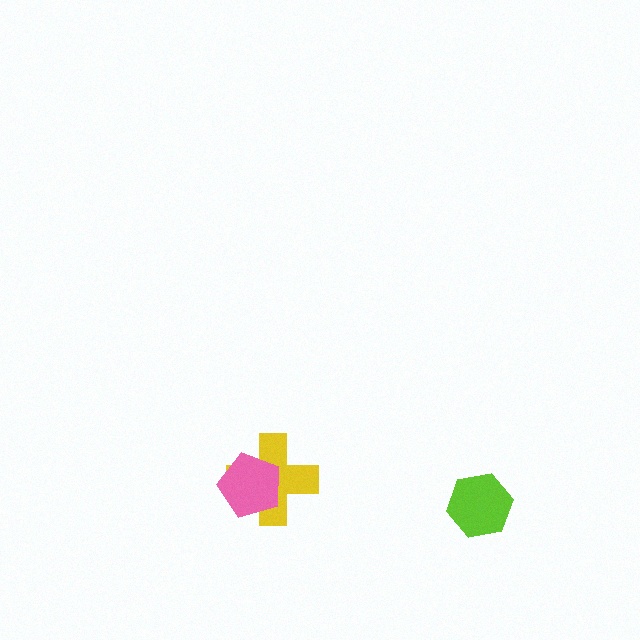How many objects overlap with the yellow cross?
1 object overlaps with the yellow cross.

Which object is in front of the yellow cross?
The pink pentagon is in front of the yellow cross.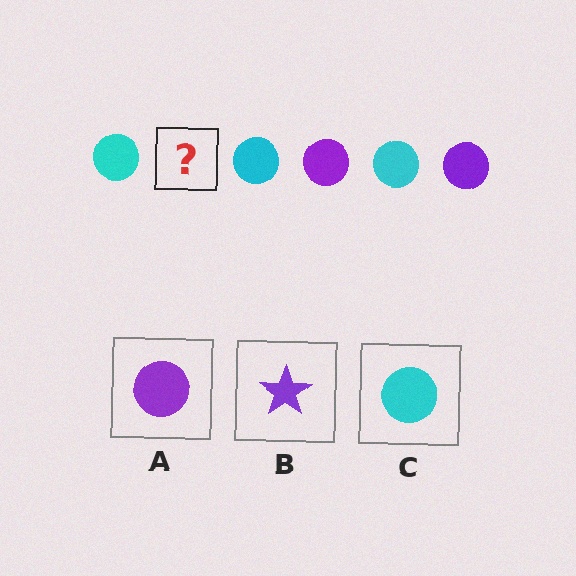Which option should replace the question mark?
Option A.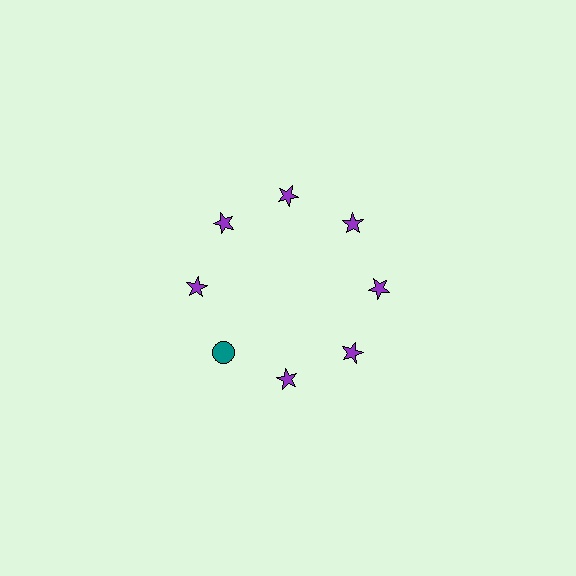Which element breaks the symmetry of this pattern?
The teal circle at roughly the 8 o'clock position breaks the symmetry. All other shapes are purple stars.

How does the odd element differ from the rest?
It differs in both color (teal instead of purple) and shape (circle instead of star).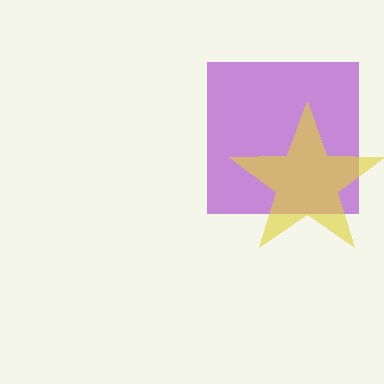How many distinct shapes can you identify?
There are 2 distinct shapes: a purple square, a yellow star.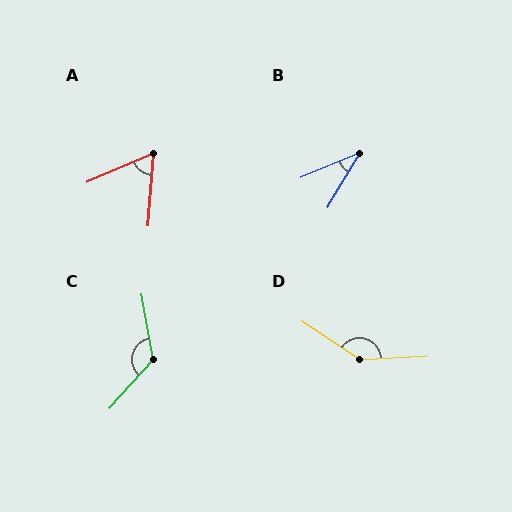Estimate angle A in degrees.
Approximately 62 degrees.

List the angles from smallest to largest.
B (36°), A (62°), C (128°), D (143°).